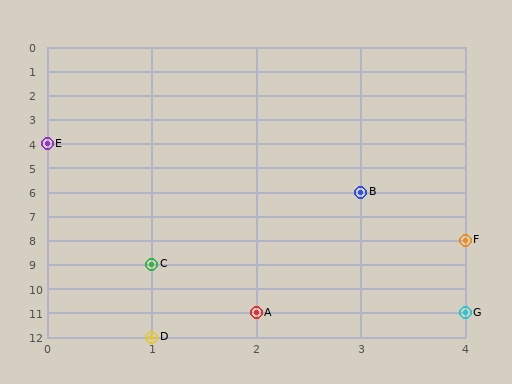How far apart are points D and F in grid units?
Points D and F are 3 columns and 4 rows apart (about 5.0 grid units diagonally).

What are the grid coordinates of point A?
Point A is at grid coordinates (2, 11).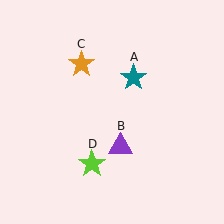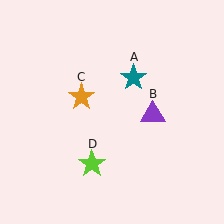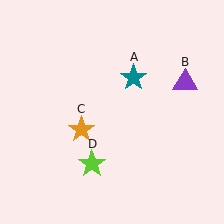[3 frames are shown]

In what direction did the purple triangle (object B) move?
The purple triangle (object B) moved up and to the right.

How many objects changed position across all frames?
2 objects changed position: purple triangle (object B), orange star (object C).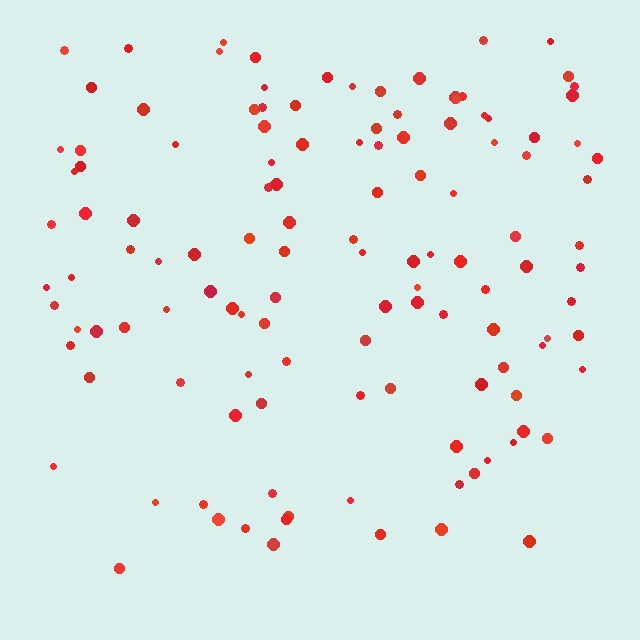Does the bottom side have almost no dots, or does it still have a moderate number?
Still a moderate number, just noticeably fewer than the top.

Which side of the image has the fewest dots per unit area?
The bottom.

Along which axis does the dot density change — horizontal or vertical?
Vertical.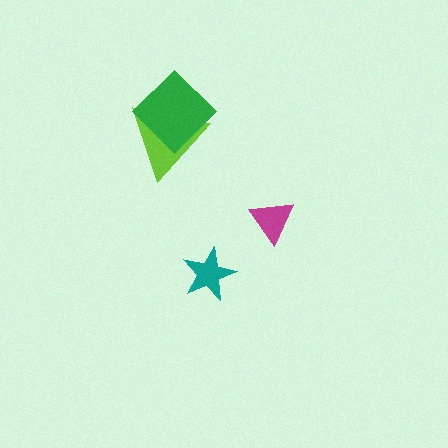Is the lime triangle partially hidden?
Yes, it is partially covered by another shape.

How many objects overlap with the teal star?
0 objects overlap with the teal star.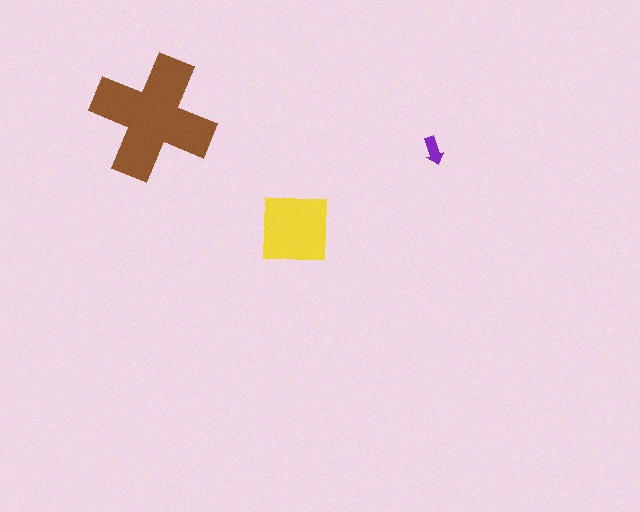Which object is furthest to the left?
The brown cross is leftmost.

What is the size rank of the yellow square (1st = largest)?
2nd.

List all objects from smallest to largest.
The purple arrow, the yellow square, the brown cross.